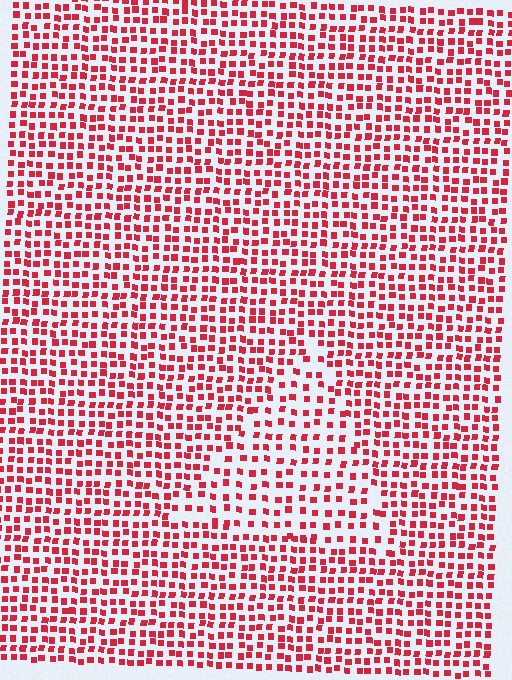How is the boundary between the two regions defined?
The boundary is defined by a change in element density (approximately 1.6x ratio). All elements are the same color, size, and shape.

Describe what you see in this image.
The image contains small red elements arranged at two different densities. A triangle-shaped region is visible where the elements are less densely packed than the surrounding area.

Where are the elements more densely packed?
The elements are more densely packed outside the triangle boundary.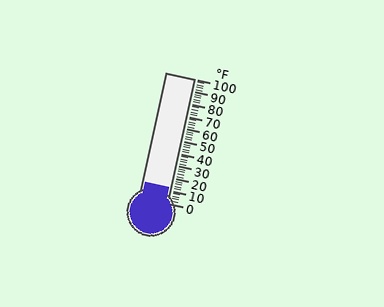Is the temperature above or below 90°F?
The temperature is below 90°F.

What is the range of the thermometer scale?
The thermometer scale ranges from 0°F to 100°F.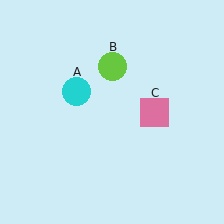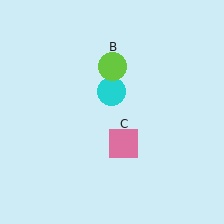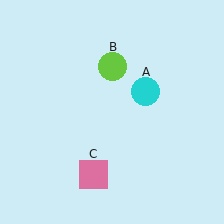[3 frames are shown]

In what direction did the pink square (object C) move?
The pink square (object C) moved down and to the left.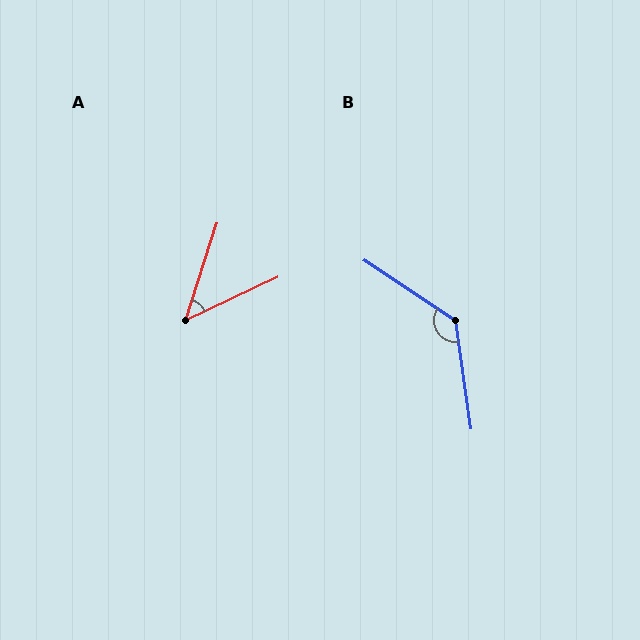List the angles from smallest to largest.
A (47°), B (132°).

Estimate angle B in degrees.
Approximately 132 degrees.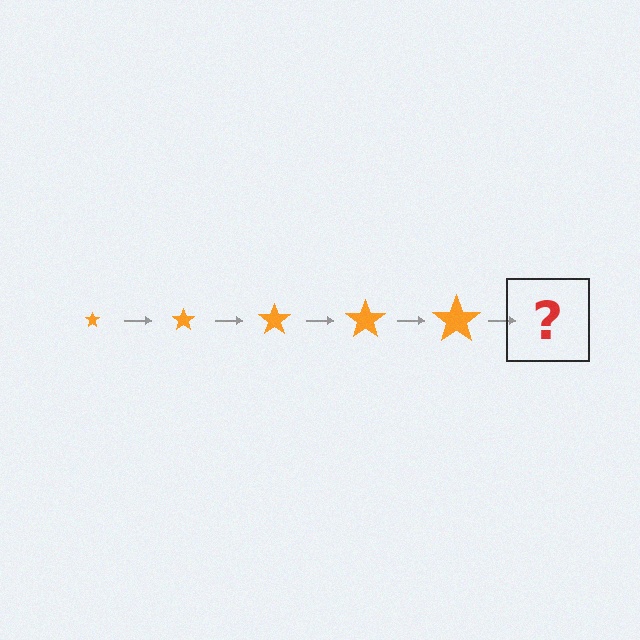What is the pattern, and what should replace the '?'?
The pattern is that the star gets progressively larger each step. The '?' should be an orange star, larger than the previous one.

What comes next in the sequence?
The next element should be an orange star, larger than the previous one.